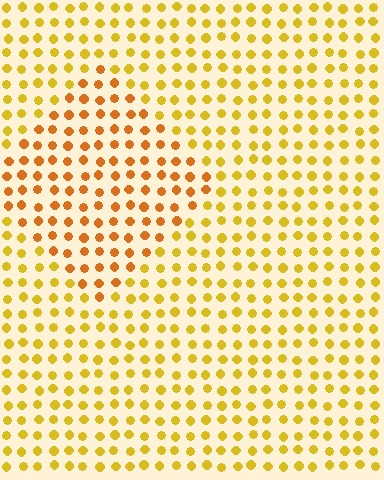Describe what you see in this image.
The image is filled with small yellow elements in a uniform arrangement. A diamond-shaped region is visible where the elements are tinted to a slightly different hue, forming a subtle color boundary.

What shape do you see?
I see a diamond.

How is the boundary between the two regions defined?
The boundary is defined purely by a slight shift in hue (about 25 degrees). Spacing, size, and orientation are identical on both sides.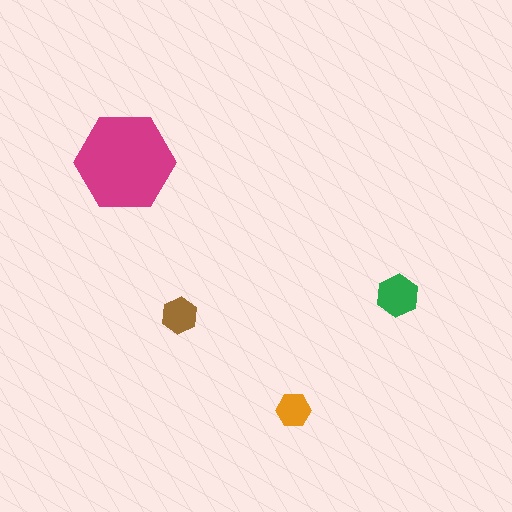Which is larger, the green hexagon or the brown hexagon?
The green one.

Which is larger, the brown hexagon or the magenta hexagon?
The magenta one.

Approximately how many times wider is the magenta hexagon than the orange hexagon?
About 3 times wider.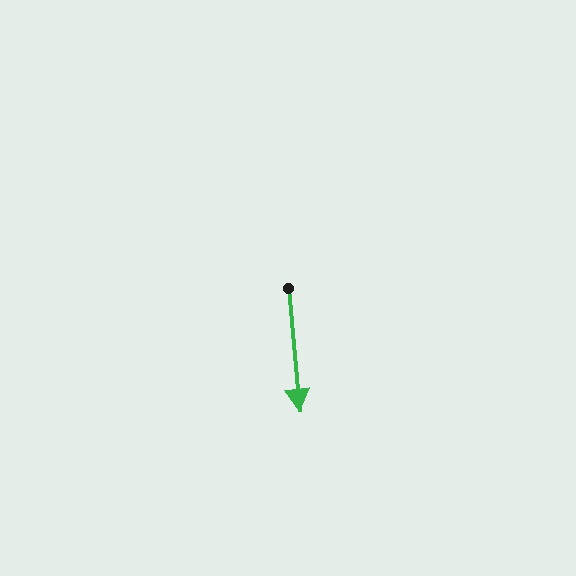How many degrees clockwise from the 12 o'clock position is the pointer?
Approximately 175 degrees.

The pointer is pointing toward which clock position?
Roughly 6 o'clock.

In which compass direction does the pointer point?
South.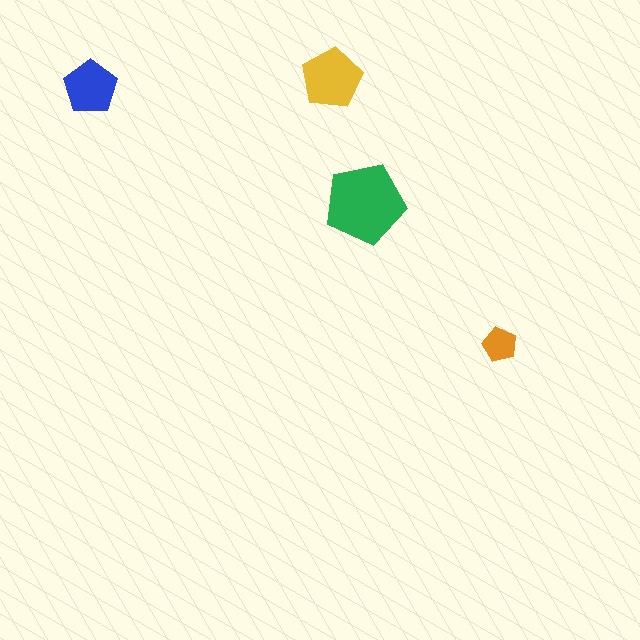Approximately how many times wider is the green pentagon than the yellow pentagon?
About 1.5 times wider.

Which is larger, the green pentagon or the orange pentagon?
The green one.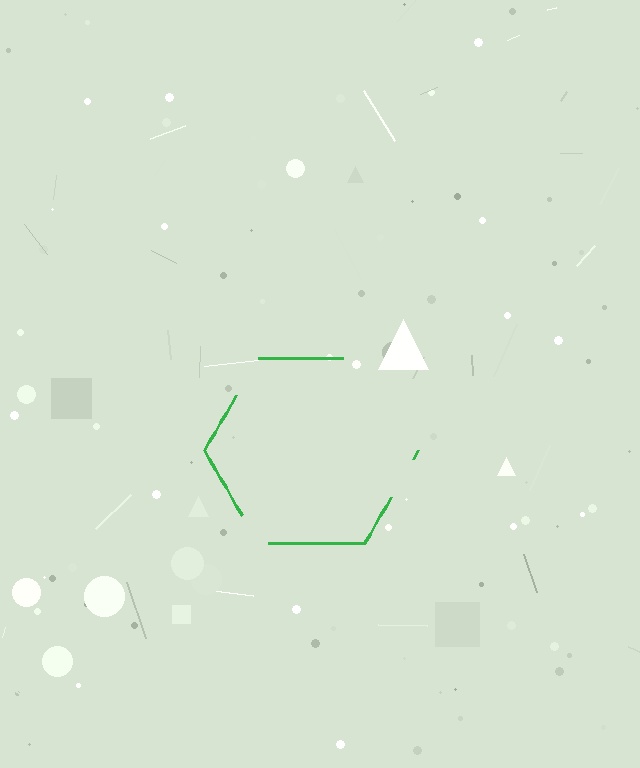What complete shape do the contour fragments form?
The contour fragments form a hexagon.